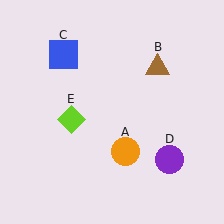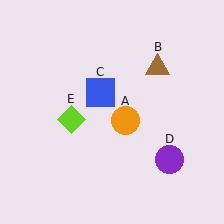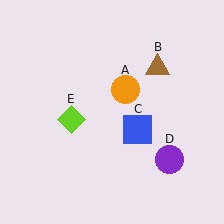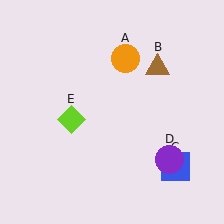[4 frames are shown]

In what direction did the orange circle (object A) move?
The orange circle (object A) moved up.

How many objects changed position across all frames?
2 objects changed position: orange circle (object A), blue square (object C).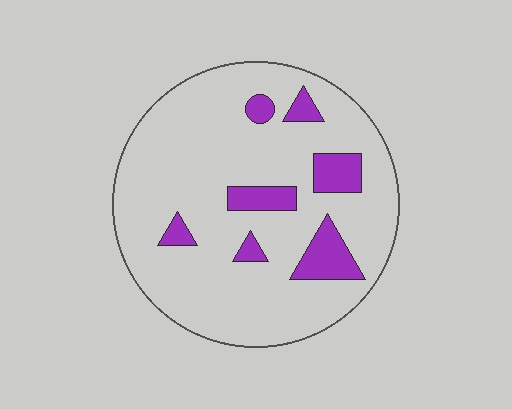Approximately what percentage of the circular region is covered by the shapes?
Approximately 15%.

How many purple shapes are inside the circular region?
7.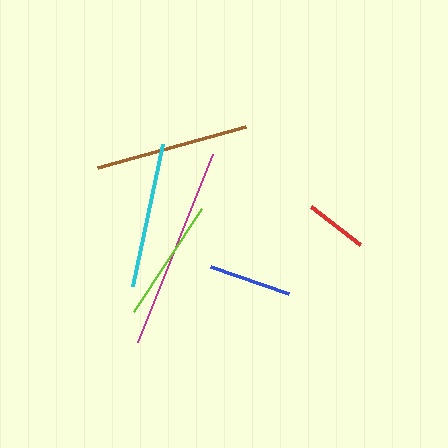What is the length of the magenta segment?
The magenta segment is approximately 203 pixels long.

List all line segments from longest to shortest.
From longest to shortest: magenta, brown, cyan, lime, blue, red.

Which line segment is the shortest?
The red line is the shortest at approximately 62 pixels.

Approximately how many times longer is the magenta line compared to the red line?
The magenta line is approximately 3.3 times the length of the red line.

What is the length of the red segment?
The red segment is approximately 62 pixels long.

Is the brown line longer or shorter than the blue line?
The brown line is longer than the blue line.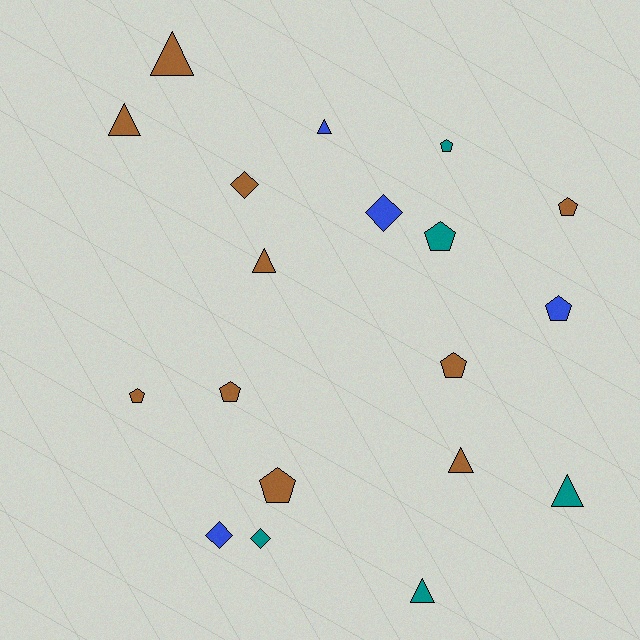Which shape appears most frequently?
Pentagon, with 8 objects.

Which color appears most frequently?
Brown, with 10 objects.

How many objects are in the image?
There are 19 objects.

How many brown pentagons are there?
There are 5 brown pentagons.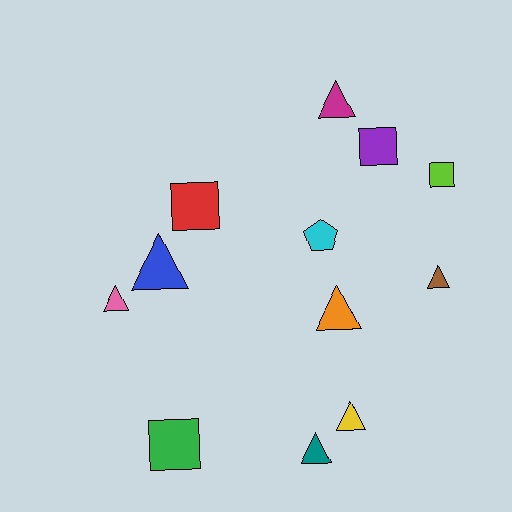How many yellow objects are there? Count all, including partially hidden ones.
There is 1 yellow object.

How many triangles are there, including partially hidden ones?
There are 7 triangles.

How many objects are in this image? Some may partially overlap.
There are 12 objects.